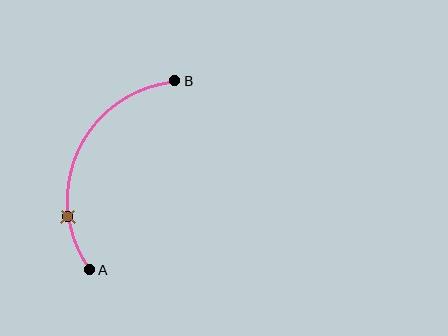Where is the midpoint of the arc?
The arc midpoint is the point on the curve farthest from the straight line joining A and B. It sits to the left of that line.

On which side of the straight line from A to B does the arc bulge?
The arc bulges to the left of the straight line connecting A and B.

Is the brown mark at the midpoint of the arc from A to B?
No. The brown mark lies on the arc but is closer to endpoint A. The arc midpoint would be at the point on the curve equidistant along the arc from both A and B.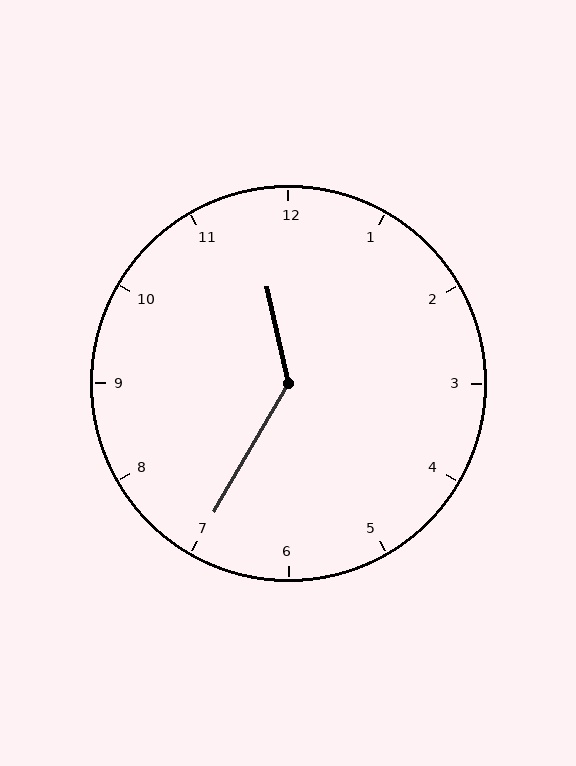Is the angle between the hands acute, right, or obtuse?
It is obtuse.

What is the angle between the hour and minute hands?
Approximately 138 degrees.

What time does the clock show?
11:35.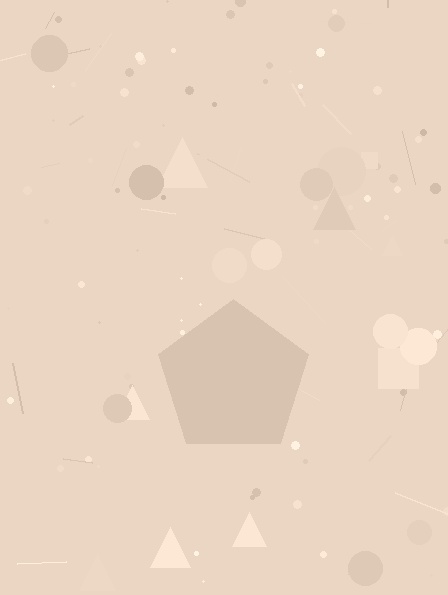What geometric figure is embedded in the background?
A pentagon is embedded in the background.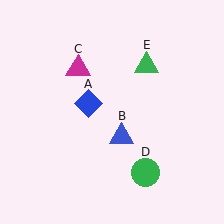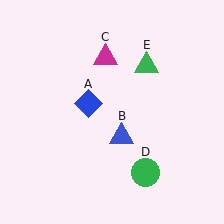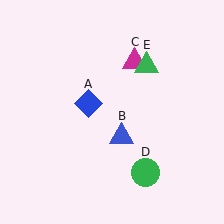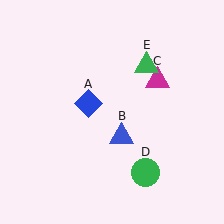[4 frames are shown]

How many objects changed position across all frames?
1 object changed position: magenta triangle (object C).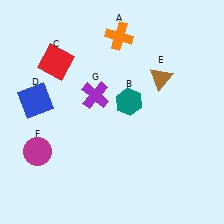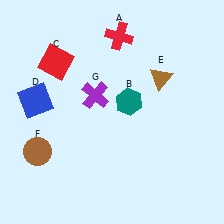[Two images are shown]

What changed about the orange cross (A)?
In Image 1, A is orange. In Image 2, it changed to red.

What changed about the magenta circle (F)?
In Image 1, F is magenta. In Image 2, it changed to brown.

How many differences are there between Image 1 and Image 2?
There are 2 differences between the two images.